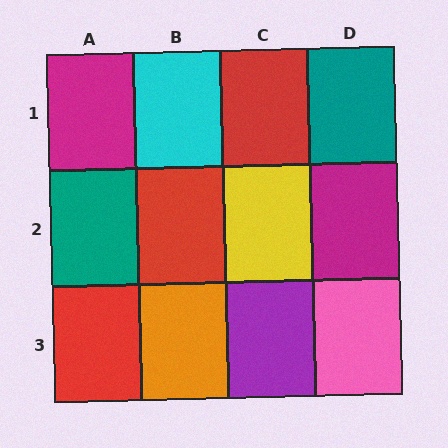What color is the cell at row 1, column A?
Magenta.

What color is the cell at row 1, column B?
Cyan.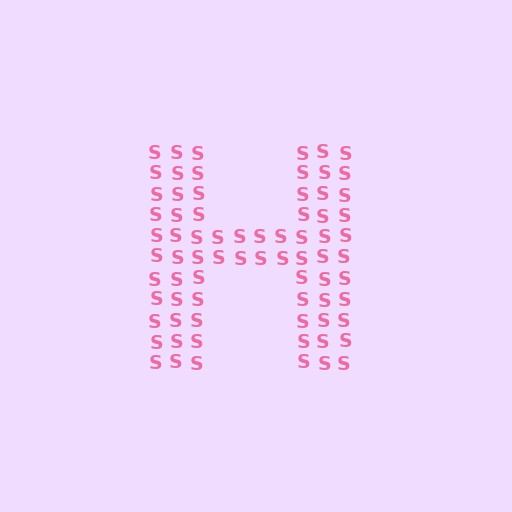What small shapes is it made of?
It is made of small letter S's.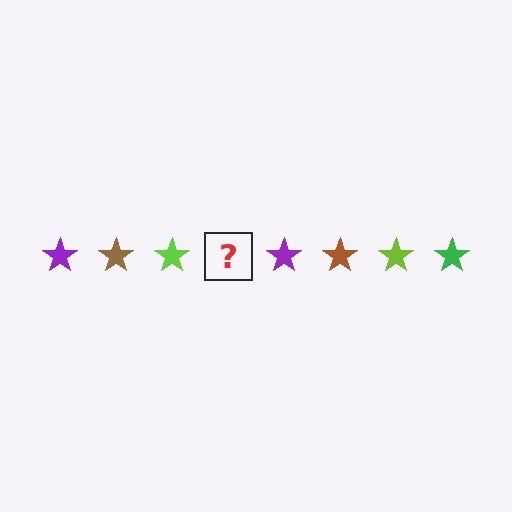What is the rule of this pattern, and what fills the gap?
The rule is that the pattern cycles through purple, brown, lime, green stars. The gap should be filled with a green star.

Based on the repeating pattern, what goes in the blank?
The blank should be a green star.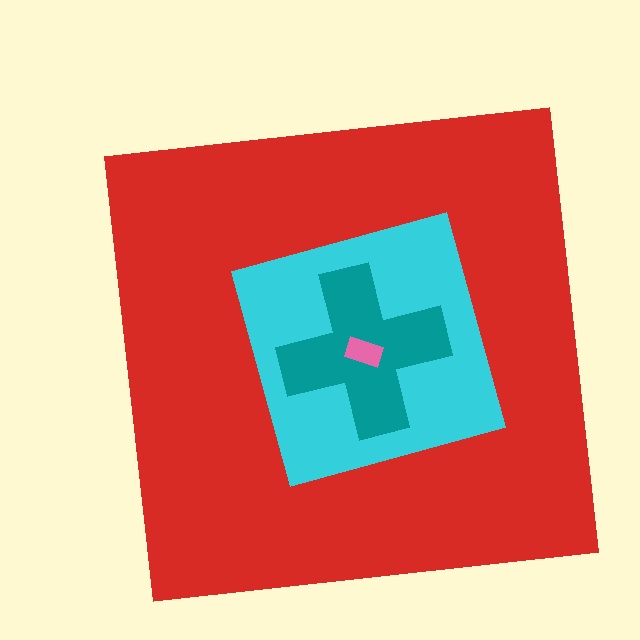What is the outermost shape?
The red square.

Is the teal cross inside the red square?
Yes.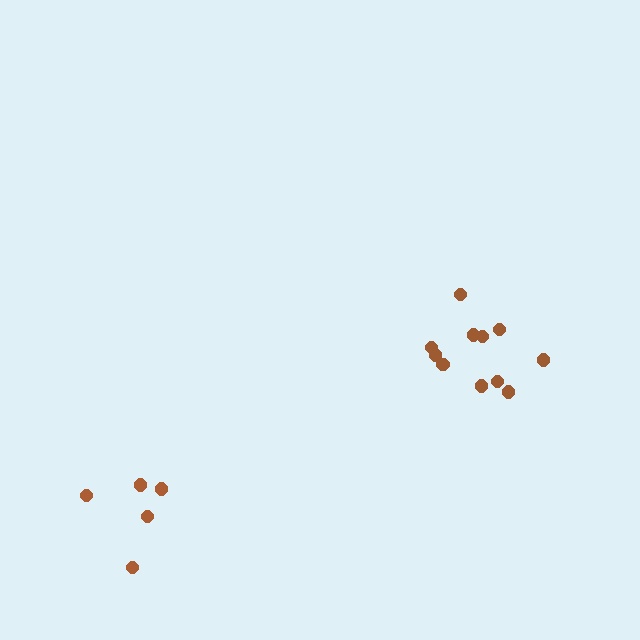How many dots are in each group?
Group 1: 6 dots, Group 2: 11 dots (17 total).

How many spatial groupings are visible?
There are 2 spatial groupings.